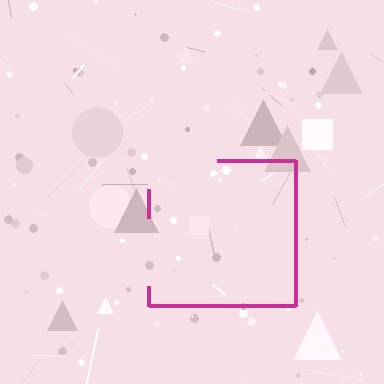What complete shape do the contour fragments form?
The contour fragments form a square.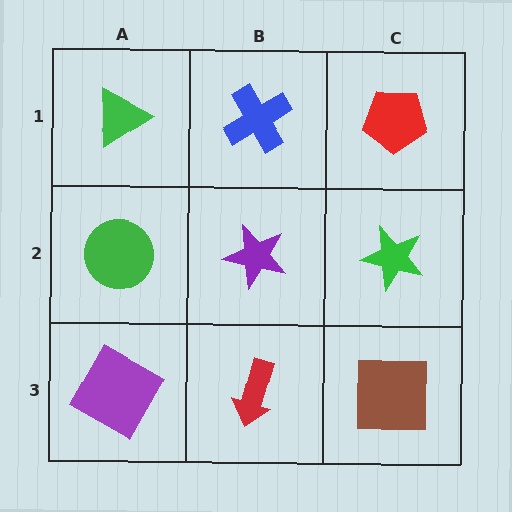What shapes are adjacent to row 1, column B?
A purple star (row 2, column B), a green triangle (row 1, column A), a red pentagon (row 1, column C).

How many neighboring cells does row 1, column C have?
2.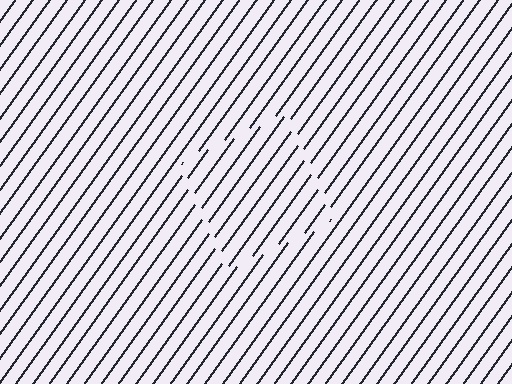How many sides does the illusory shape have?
4 sides — the line-ends trace a square.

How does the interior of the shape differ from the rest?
The interior of the shape contains the same grating, shifted by half a period — the contour is defined by the phase discontinuity where line-ends from the inner and outer gratings abut.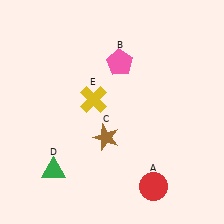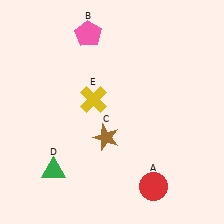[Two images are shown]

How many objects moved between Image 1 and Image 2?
1 object moved between the two images.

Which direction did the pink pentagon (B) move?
The pink pentagon (B) moved left.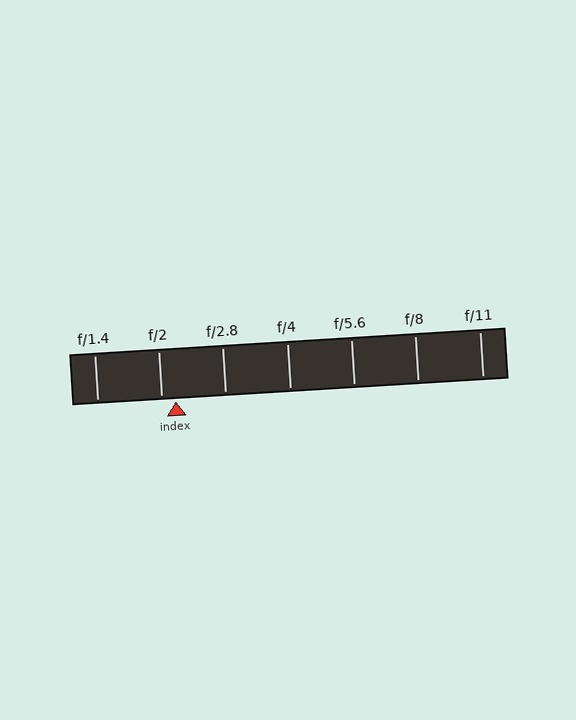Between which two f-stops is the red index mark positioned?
The index mark is between f/2 and f/2.8.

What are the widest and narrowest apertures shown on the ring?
The widest aperture shown is f/1.4 and the narrowest is f/11.